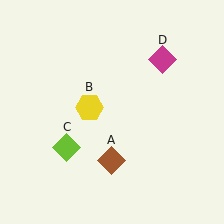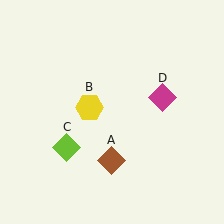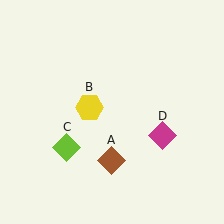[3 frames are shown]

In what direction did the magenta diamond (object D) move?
The magenta diamond (object D) moved down.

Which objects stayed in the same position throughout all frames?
Brown diamond (object A) and yellow hexagon (object B) and lime diamond (object C) remained stationary.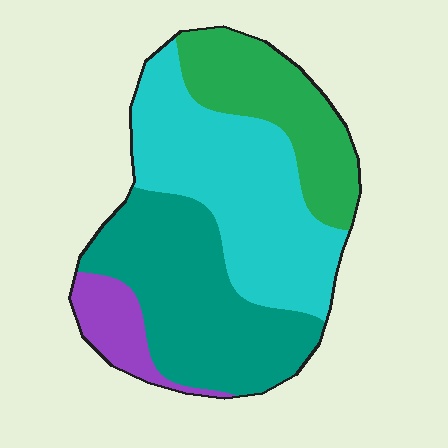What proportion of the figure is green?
Green covers about 20% of the figure.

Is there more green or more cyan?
Cyan.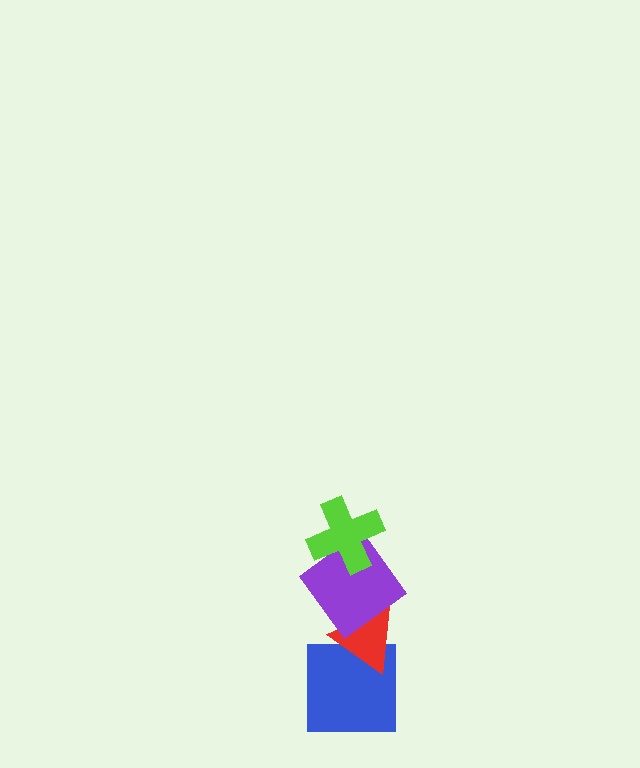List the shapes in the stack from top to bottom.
From top to bottom: the lime cross, the purple diamond, the red triangle, the blue square.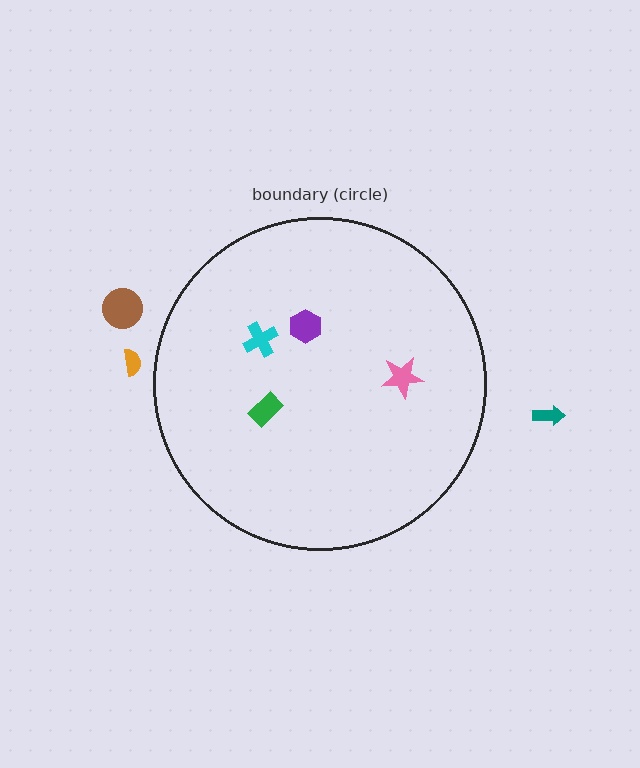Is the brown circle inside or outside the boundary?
Outside.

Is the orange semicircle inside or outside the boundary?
Outside.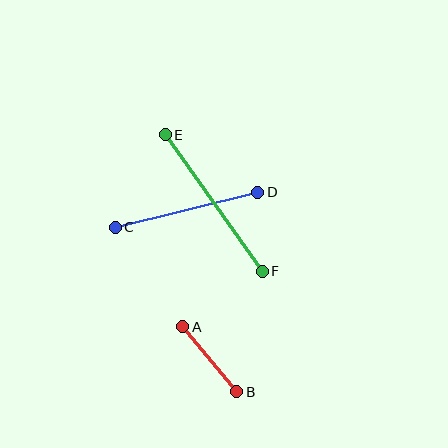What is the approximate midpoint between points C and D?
The midpoint is at approximately (186, 210) pixels.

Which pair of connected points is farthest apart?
Points E and F are farthest apart.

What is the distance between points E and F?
The distance is approximately 167 pixels.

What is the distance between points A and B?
The distance is approximately 84 pixels.